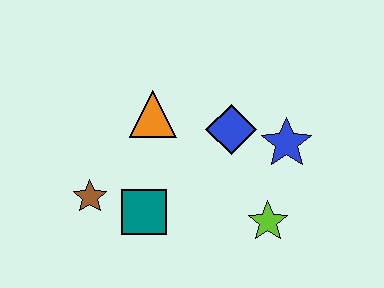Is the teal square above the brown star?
No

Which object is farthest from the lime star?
The brown star is farthest from the lime star.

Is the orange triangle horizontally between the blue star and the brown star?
Yes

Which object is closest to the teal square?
The brown star is closest to the teal square.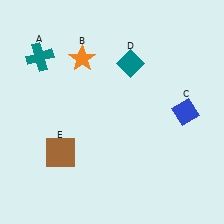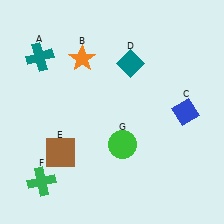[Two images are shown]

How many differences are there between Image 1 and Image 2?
There are 2 differences between the two images.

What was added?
A green cross (F), a green circle (G) were added in Image 2.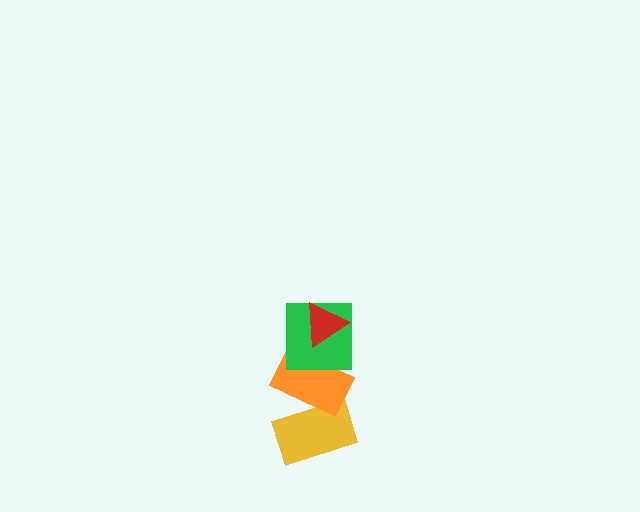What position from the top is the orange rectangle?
The orange rectangle is 3rd from the top.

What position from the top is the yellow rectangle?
The yellow rectangle is 4th from the top.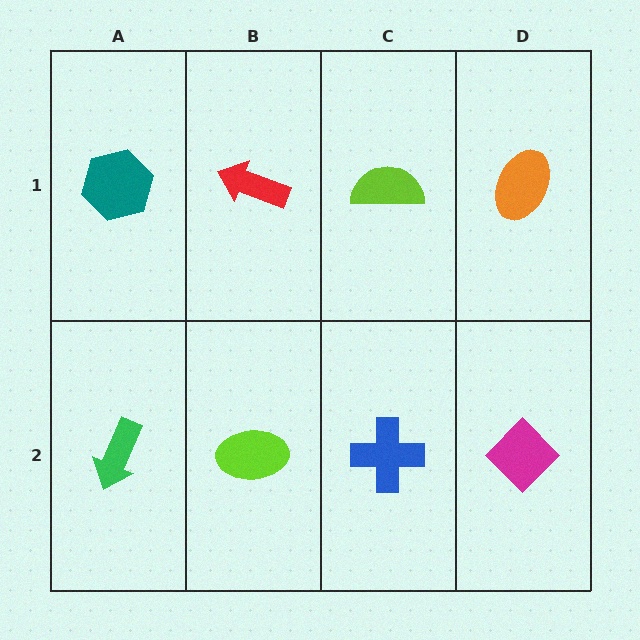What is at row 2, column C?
A blue cross.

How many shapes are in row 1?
4 shapes.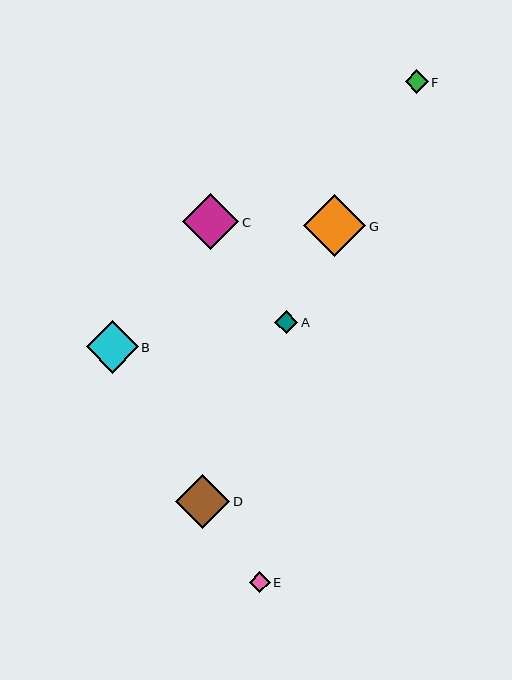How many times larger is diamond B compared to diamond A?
Diamond B is approximately 2.2 times the size of diamond A.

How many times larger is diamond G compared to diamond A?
Diamond G is approximately 2.7 times the size of diamond A.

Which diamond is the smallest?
Diamond E is the smallest with a size of approximately 20 pixels.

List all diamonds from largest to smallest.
From largest to smallest: G, C, D, B, F, A, E.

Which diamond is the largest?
Diamond G is the largest with a size of approximately 63 pixels.